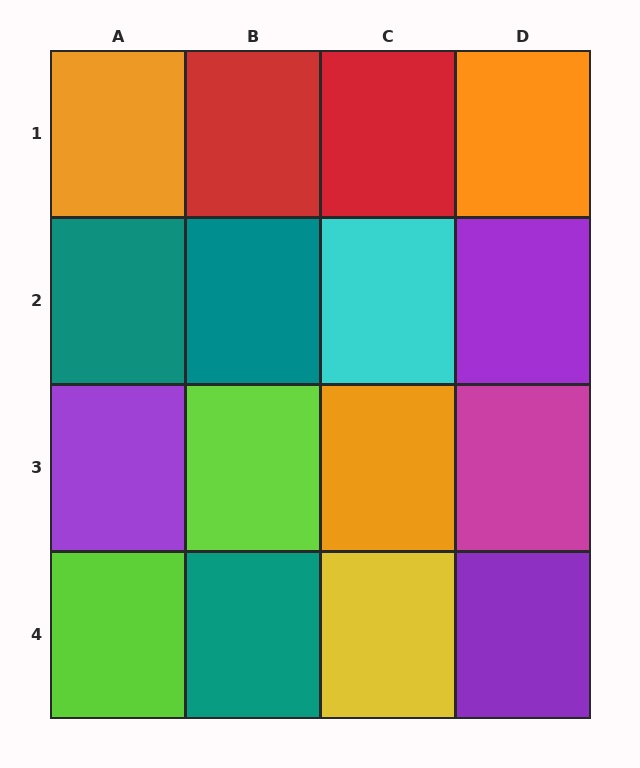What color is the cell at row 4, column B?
Teal.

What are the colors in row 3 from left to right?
Purple, lime, orange, magenta.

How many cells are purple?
3 cells are purple.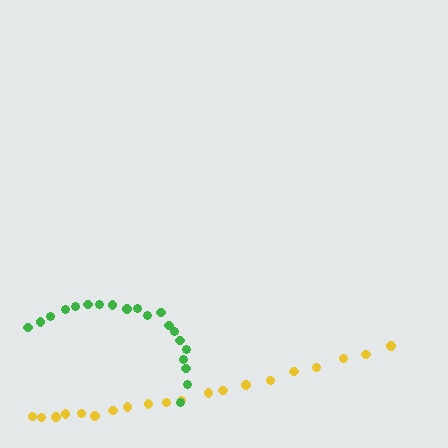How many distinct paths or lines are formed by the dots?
There are 2 distinct paths.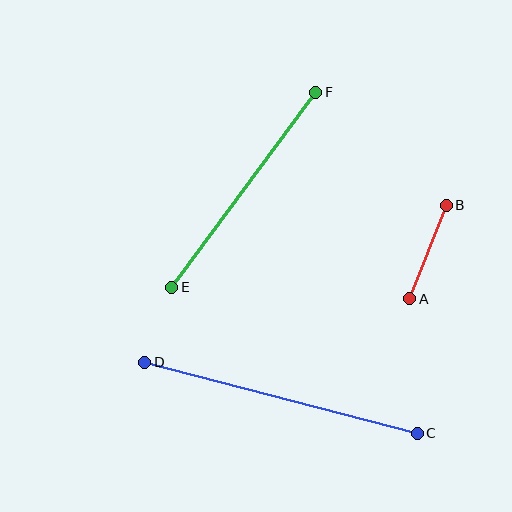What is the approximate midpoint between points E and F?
The midpoint is at approximately (244, 190) pixels.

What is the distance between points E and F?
The distance is approximately 243 pixels.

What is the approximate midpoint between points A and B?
The midpoint is at approximately (428, 252) pixels.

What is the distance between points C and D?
The distance is approximately 281 pixels.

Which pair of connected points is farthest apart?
Points C and D are farthest apart.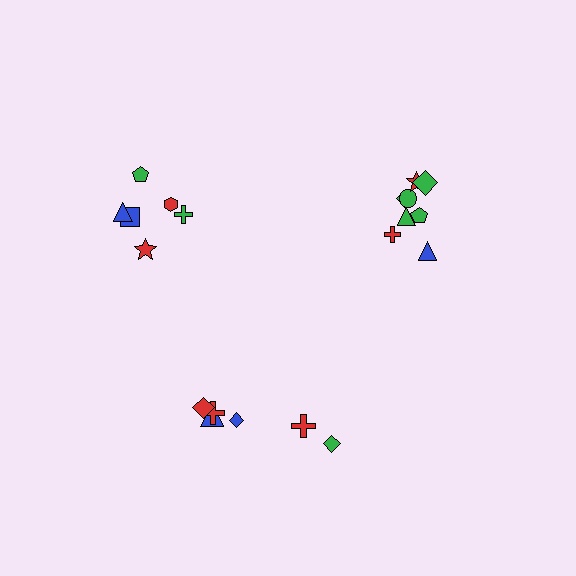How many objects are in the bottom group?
There are 6 objects.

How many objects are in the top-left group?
There are 6 objects.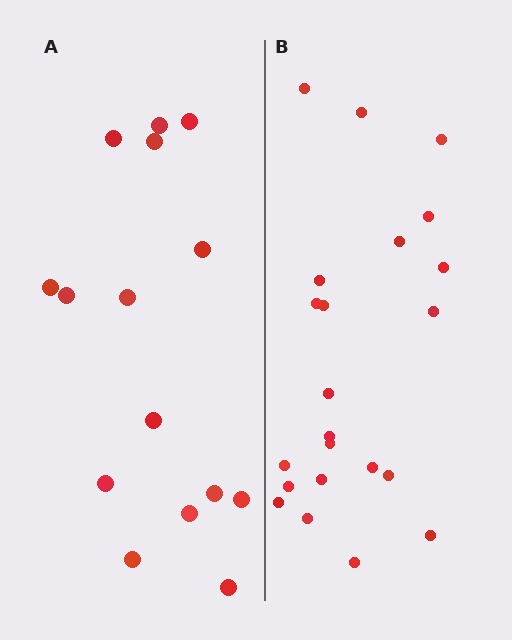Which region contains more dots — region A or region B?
Region B (the right region) has more dots.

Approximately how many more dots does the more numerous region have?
Region B has roughly 8 or so more dots than region A.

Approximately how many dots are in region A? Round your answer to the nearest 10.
About 20 dots. (The exact count is 15, which rounds to 20.)